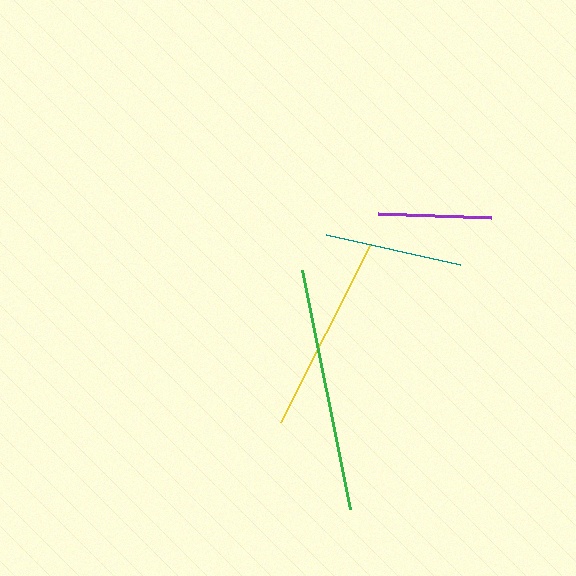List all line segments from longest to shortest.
From longest to shortest: green, yellow, teal, purple.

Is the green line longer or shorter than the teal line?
The green line is longer than the teal line.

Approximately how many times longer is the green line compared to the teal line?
The green line is approximately 1.8 times the length of the teal line.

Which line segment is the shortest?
The purple line is the shortest at approximately 113 pixels.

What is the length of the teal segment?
The teal segment is approximately 137 pixels long.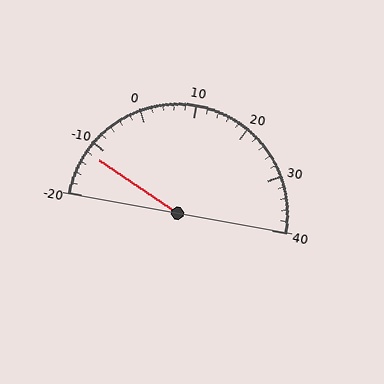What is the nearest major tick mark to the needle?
The nearest major tick mark is -10.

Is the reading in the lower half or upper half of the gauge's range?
The reading is in the lower half of the range (-20 to 40).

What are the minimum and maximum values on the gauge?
The gauge ranges from -20 to 40.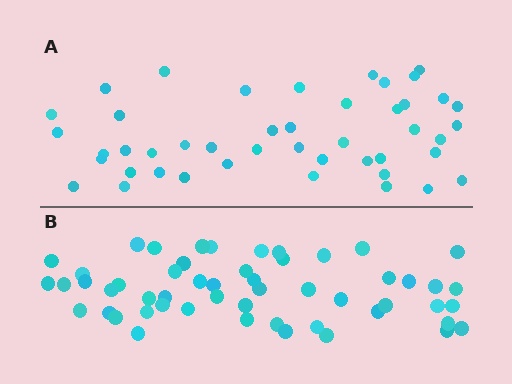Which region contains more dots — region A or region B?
Region B (the bottom region) has more dots.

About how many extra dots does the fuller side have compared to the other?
Region B has roughly 8 or so more dots than region A.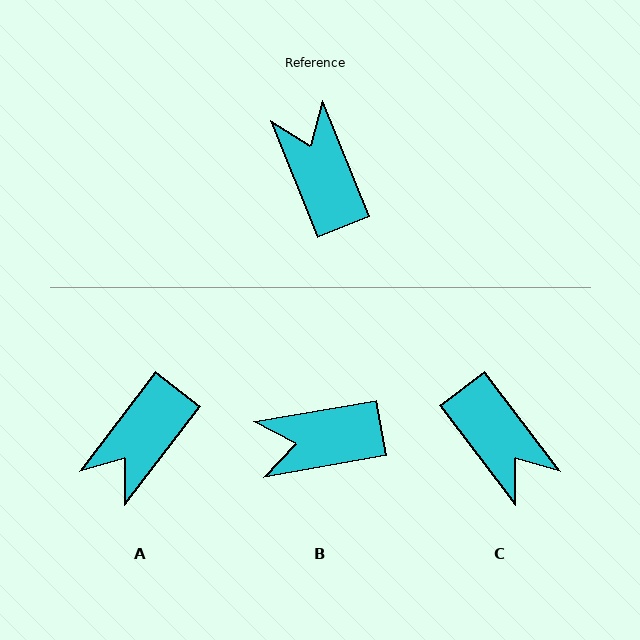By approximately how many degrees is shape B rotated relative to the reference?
Approximately 78 degrees counter-clockwise.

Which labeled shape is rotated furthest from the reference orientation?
C, about 165 degrees away.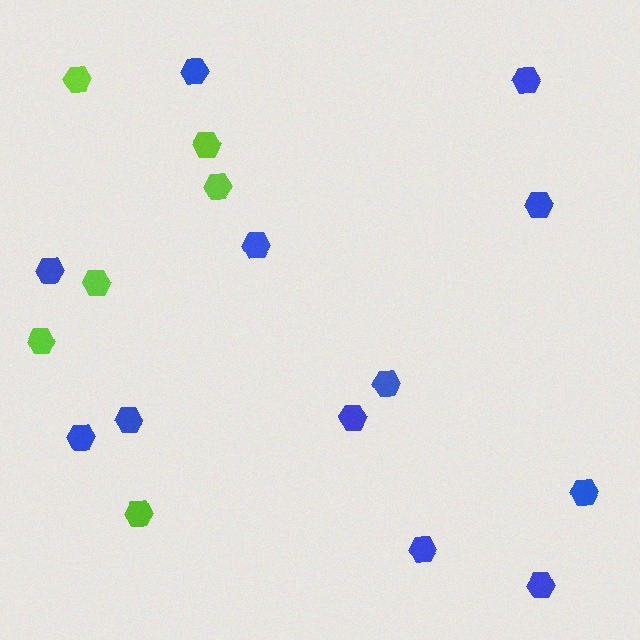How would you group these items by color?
There are 2 groups: one group of lime hexagons (6) and one group of blue hexagons (12).